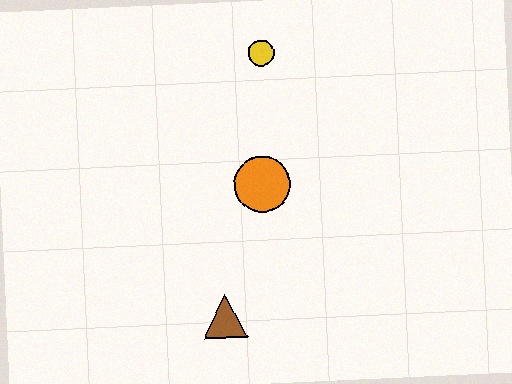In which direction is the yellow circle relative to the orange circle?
The yellow circle is above the orange circle.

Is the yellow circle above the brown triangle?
Yes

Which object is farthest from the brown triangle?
The yellow circle is farthest from the brown triangle.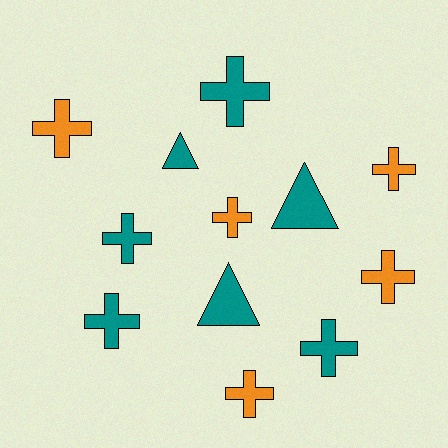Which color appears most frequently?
Teal, with 7 objects.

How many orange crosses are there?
There are 5 orange crosses.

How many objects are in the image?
There are 12 objects.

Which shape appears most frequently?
Cross, with 9 objects.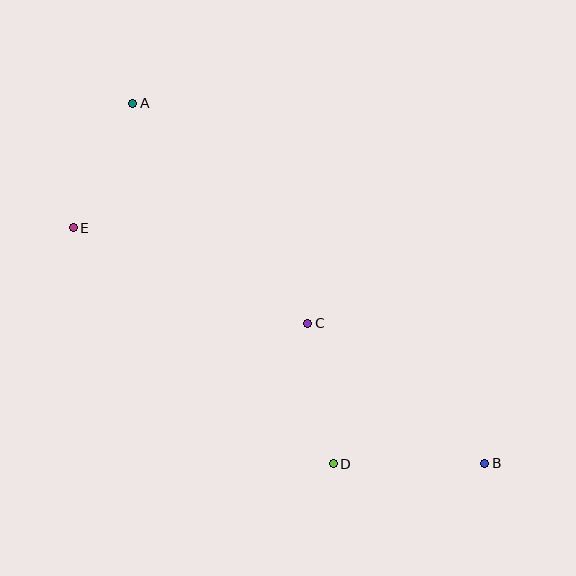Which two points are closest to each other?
Points A and E are closest to each other.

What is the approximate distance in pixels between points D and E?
The distance between D and E is approximately 351 pixels.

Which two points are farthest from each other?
Points A and B are farthest from each other.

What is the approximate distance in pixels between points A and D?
The distance between A and D is approximately 413 pixels.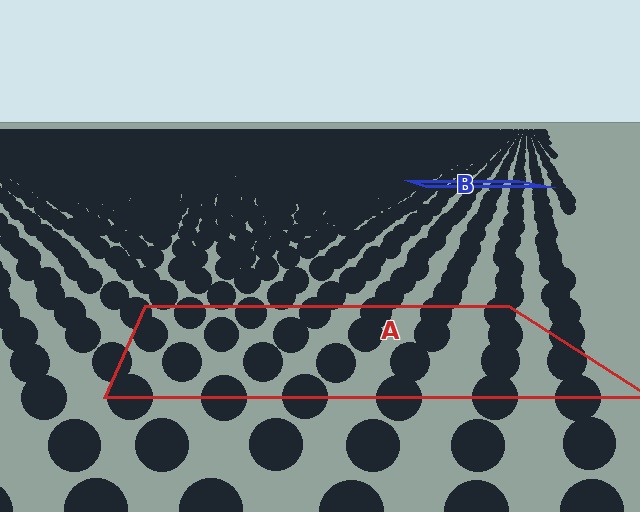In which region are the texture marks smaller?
The texture marks are smaller in region B, because it is farther away.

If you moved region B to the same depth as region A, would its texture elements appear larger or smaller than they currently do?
They would appear larger. At a closer depth, the same texture elements are projected at a bigger on-screen size.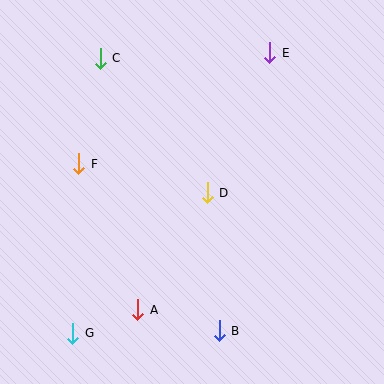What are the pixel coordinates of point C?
Point C is at (100, 58).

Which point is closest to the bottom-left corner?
Point G is closest to the bottom-left corner.